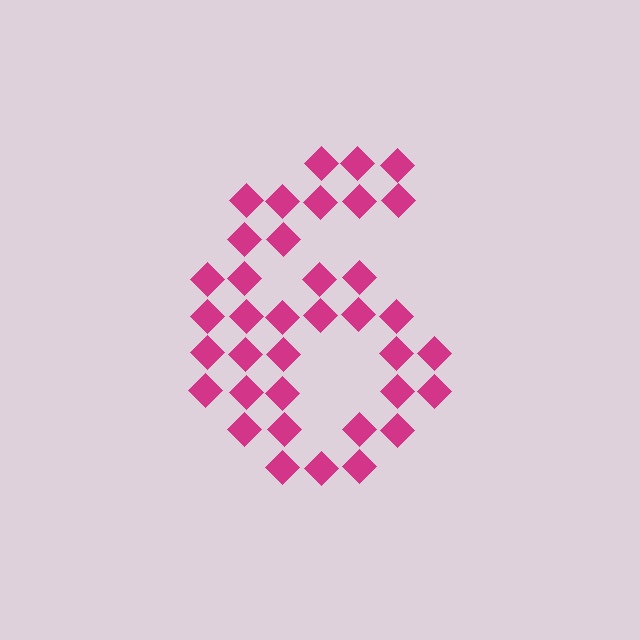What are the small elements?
The small elements are diamonds.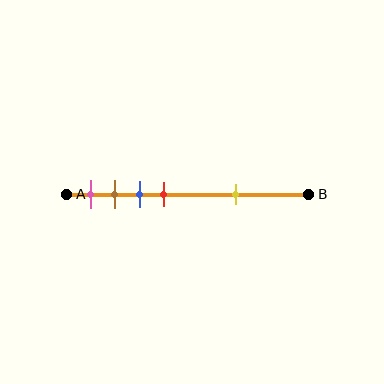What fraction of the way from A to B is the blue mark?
The blue mark is approximately 30% (0.3) of the way from A to B.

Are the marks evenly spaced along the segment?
No, the marks are not evenly spaced.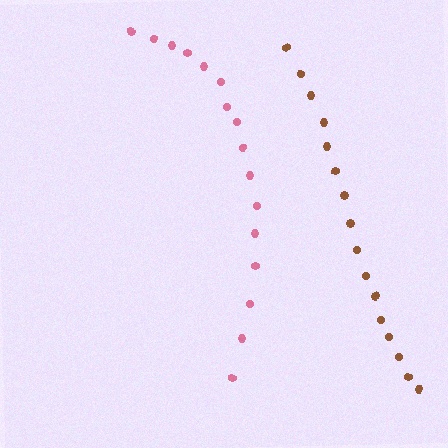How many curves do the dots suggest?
There are 2 distinct paths.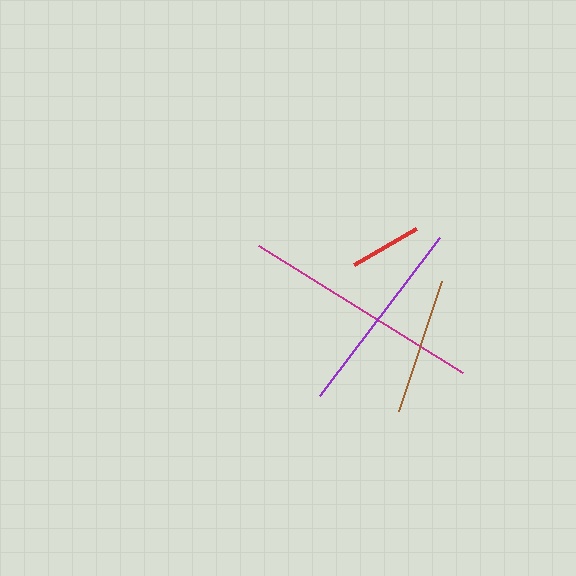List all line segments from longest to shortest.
From longest to shortest: magenta, purple, brown, red.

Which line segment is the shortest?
The red line is the shortest at approximately 72 pixels.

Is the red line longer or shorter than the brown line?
The brown line is longer than the red line.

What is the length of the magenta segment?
The magenta segment is approximately 240 pixels long.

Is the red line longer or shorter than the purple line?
The purple line is longer than the red line.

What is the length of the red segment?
The red segment is approximately 72 pixels long.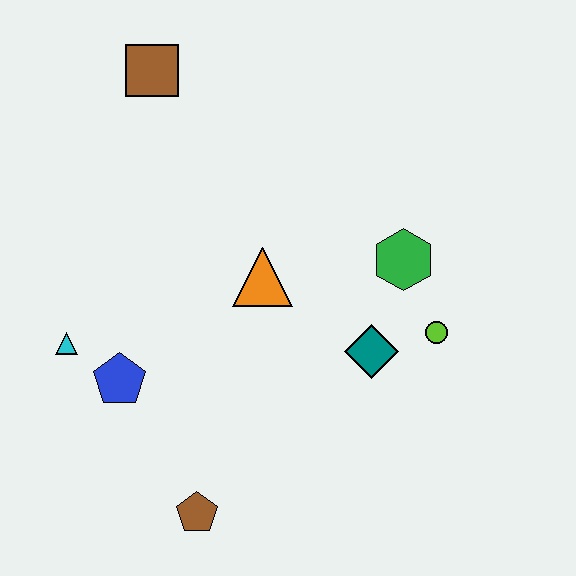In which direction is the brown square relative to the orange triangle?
The brown square is above the orange triangle.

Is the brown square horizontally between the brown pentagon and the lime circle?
No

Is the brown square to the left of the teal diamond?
Yes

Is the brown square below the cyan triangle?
No